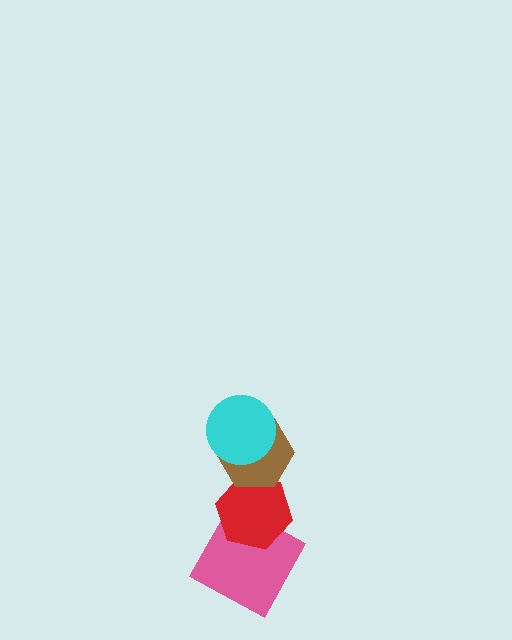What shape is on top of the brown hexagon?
The cyan circle is on top of the brown hexagon.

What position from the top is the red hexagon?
The red hexagon is 3rd from the top.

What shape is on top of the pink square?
The red hexagon is on top of the pink square.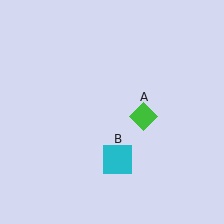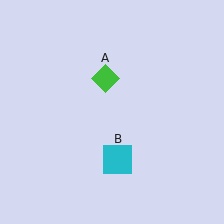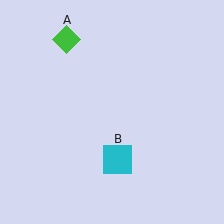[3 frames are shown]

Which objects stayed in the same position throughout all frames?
Cyan square (object B) remained stationary.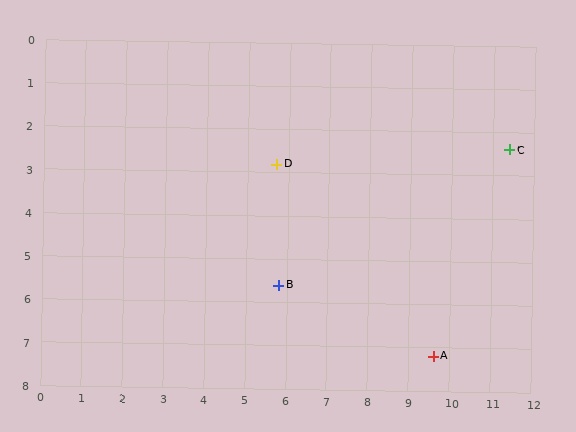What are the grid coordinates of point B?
Point B is at approximately (5.8, 5.6).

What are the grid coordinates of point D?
Point D is at approximately (5.7, 2.8).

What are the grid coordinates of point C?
Point C is at approximately (11.4, 2.4).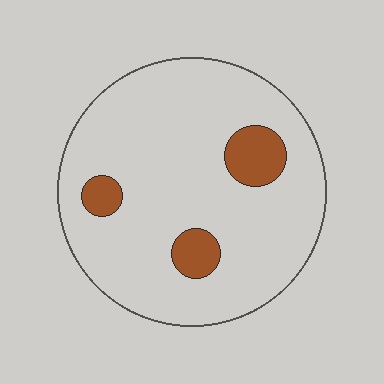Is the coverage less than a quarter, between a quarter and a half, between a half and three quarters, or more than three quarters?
Less than a quarter.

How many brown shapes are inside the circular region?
3.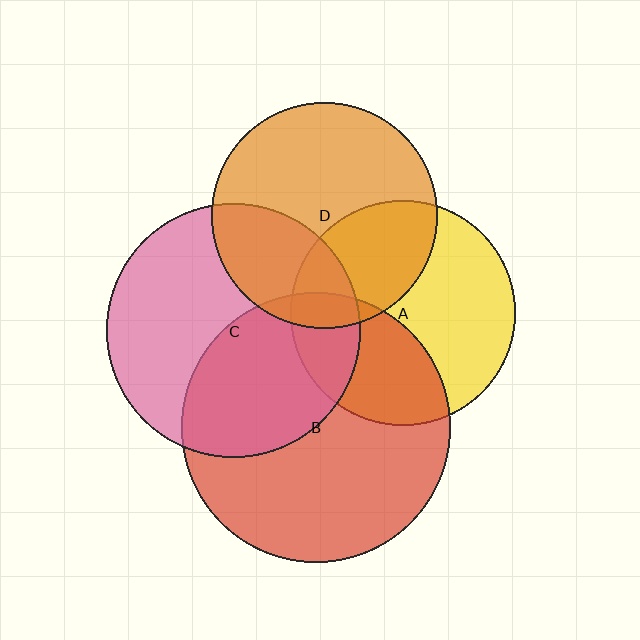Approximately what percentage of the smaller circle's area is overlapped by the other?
Approximately 10%.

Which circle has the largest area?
Circle B (red).